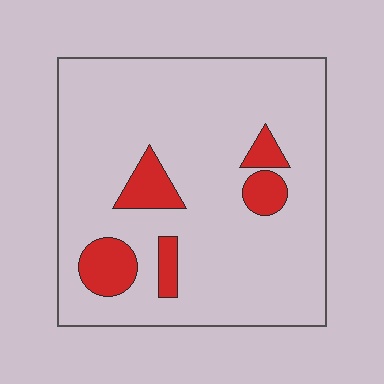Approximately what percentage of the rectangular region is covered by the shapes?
Approximately 15%.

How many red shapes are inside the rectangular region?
5.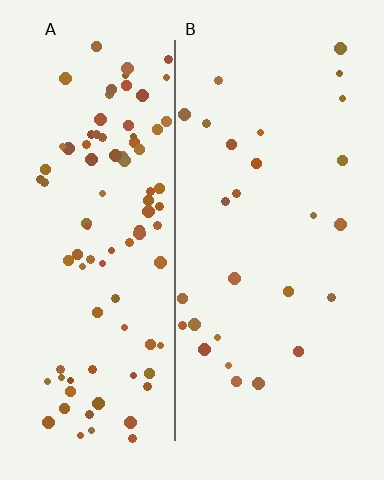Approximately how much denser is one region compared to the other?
Approximately 3.5× — region A over region B.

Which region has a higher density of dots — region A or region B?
A (the left).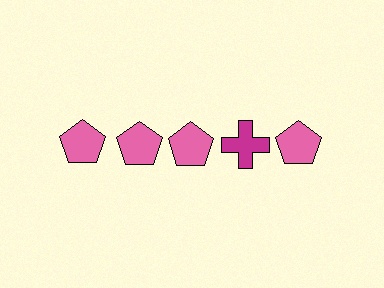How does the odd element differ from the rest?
It differs in both color (magenta instead of pink) and shape (cross instead of pentagon).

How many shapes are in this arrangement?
There are 5 shapes arranged in a grid pattern.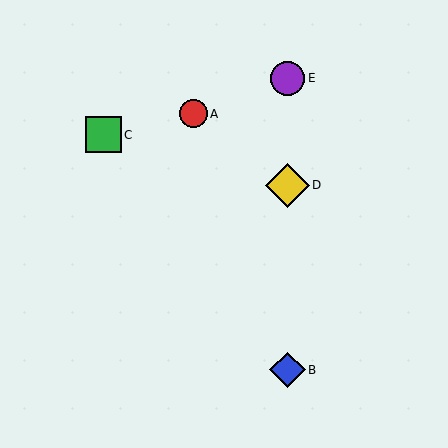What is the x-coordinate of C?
Object C is at x≈103.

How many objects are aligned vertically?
3 objects (B, D, E) are aligned vertically.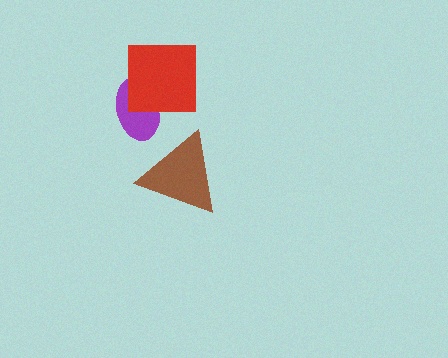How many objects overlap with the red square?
1 object overlaps with the red square.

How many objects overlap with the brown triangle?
0 objects overlap with the brown triangle.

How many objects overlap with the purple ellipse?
1 object overlaps with the purple ellipse.